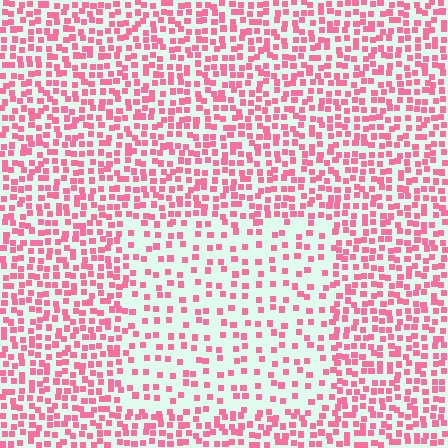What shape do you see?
I see a rectangle.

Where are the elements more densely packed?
The elements are more densely packed outside the rectangle boundary.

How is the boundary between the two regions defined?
The boundary is defined by a change in element density (approximately 2.1x ratio). All elements are the same color, size, and shape.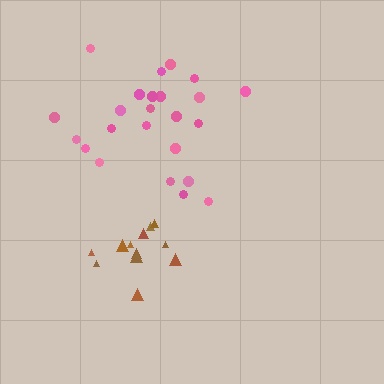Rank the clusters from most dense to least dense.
brown, pink.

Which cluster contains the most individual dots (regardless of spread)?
Pink (24).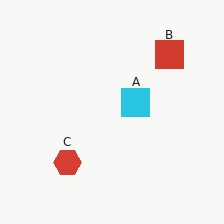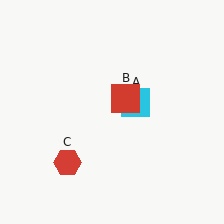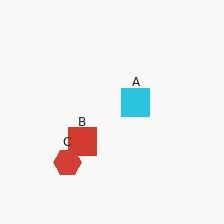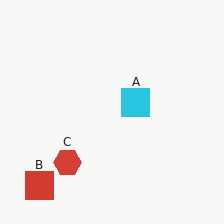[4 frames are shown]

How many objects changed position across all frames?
1 object changed position: red square (object B).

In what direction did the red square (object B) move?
The red square (object B) moved down and to the left.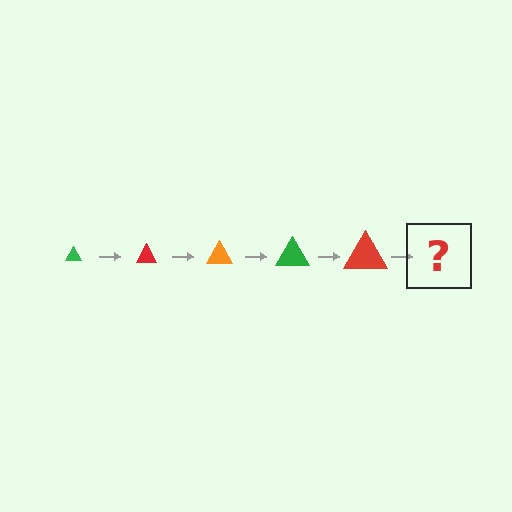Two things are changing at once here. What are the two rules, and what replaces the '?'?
The two rules are that the triangle grows larger each step and the color cycles through green, red, and orange. The '?' should be an orange triangle, larger than the previous one.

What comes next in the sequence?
The next element should be an orange triangle, larger than the previous one.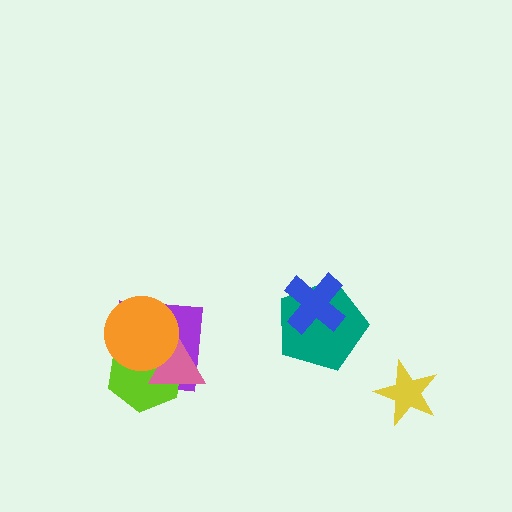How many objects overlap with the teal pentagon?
1 object overlaps with the teal pentagon.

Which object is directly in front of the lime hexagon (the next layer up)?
The pink triangle is directly in front of the lime hexagon.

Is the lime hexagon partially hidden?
Yes, it is partially covered by another shape.